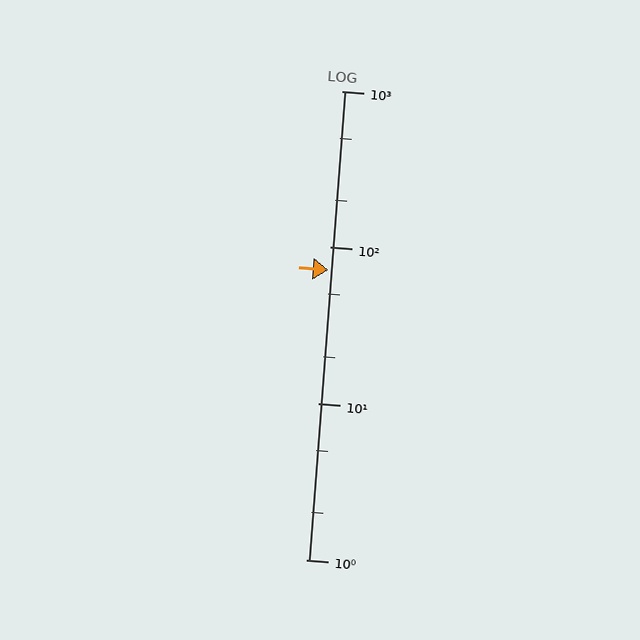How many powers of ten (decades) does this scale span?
The scale spans 3 decades, from 1 to 1000.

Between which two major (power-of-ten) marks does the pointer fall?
The pointer is between 10 and 100.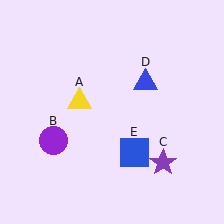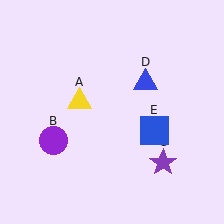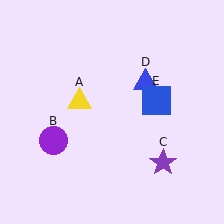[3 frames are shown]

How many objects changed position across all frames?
1 object changed position: blue square (object E).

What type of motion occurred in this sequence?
The blue square (object E) rotated counterclockwise around the center of the scene.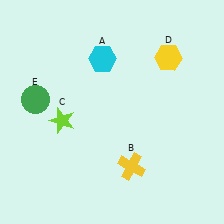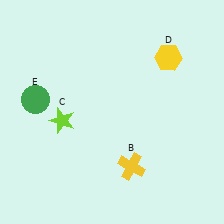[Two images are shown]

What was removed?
The cyan hexagon (A) was removed in Image 2.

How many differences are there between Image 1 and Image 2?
There is 1 difference between the two images.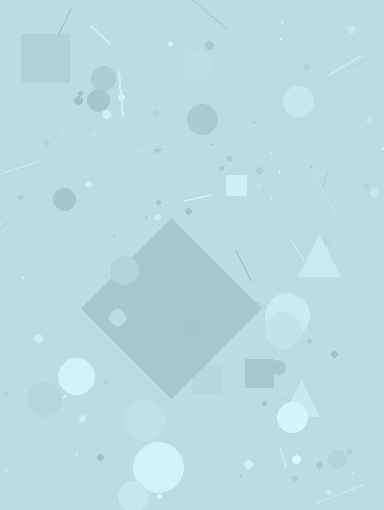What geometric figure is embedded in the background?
A diamond is embedded in the background.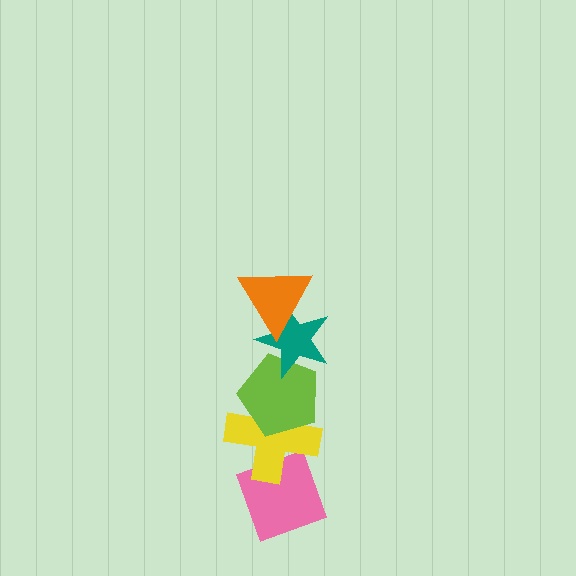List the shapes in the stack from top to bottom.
From top to bottom: the orange triangle, the teal star, the lime pentagon, the yellow cross, the pink diamond.